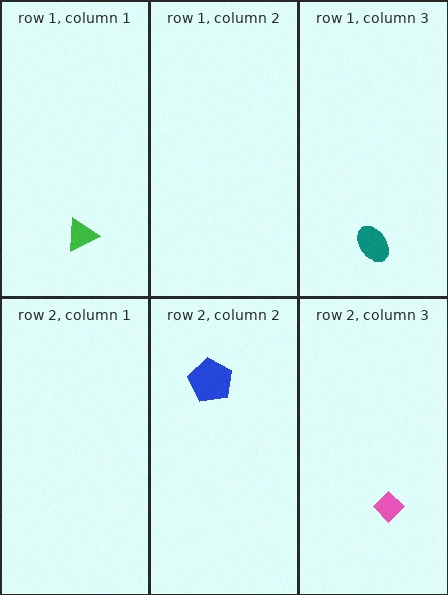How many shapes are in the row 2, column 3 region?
1.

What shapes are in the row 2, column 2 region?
The blue pentagon.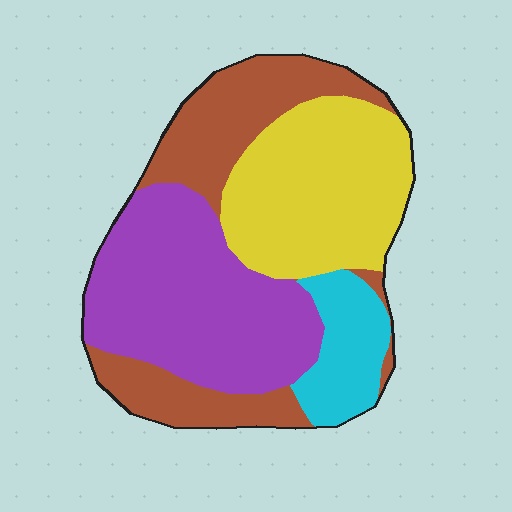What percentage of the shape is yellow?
Yellow takes up about one quarter (1/4) of the shape.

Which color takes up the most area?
Purple, at roughly 35%.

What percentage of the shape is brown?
Brown covers 26% of the shape.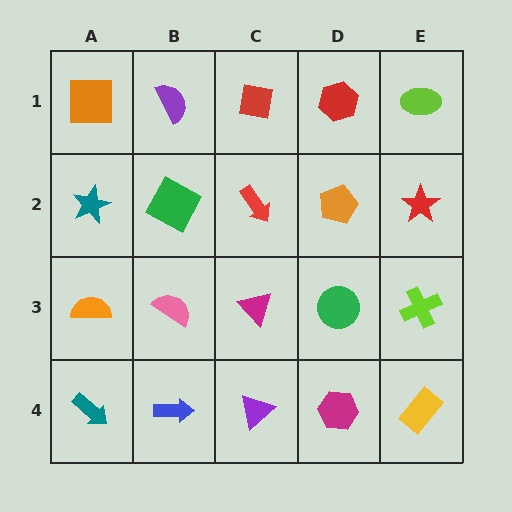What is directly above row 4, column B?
A pink semicircle.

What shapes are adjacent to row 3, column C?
A red arrow (row 2, column C), a purple triangle (row 4, column C), a pink semicircle (row 3, column B), a green circle (row 3, column D).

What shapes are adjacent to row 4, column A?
An orange semicircle (row 3, column A), a blue arrow (row 4, column B).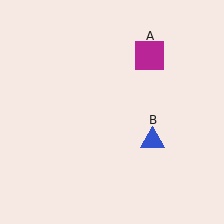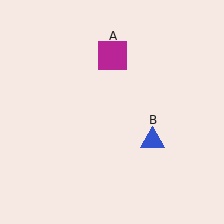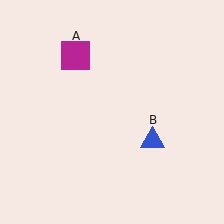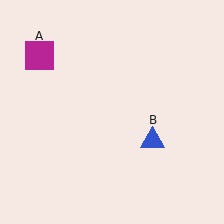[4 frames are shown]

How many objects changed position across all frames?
1 object changed position: magenta square (object A).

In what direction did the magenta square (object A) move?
The magenta square (object A) moved left.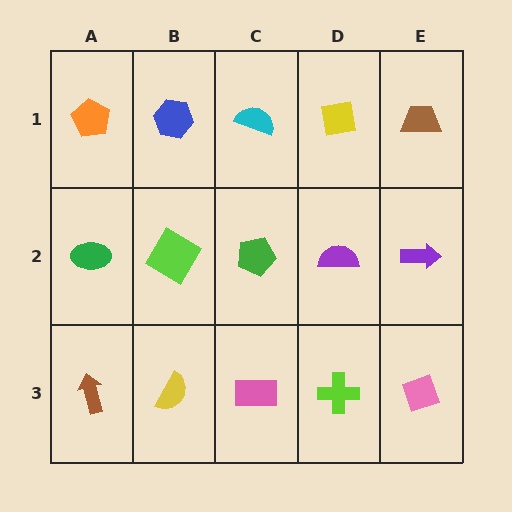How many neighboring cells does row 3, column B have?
3.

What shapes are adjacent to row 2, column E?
A brown trapezoid (row 1, column E), a pink diamond (row 3, column E), a purple semicircle (row 2, column D).